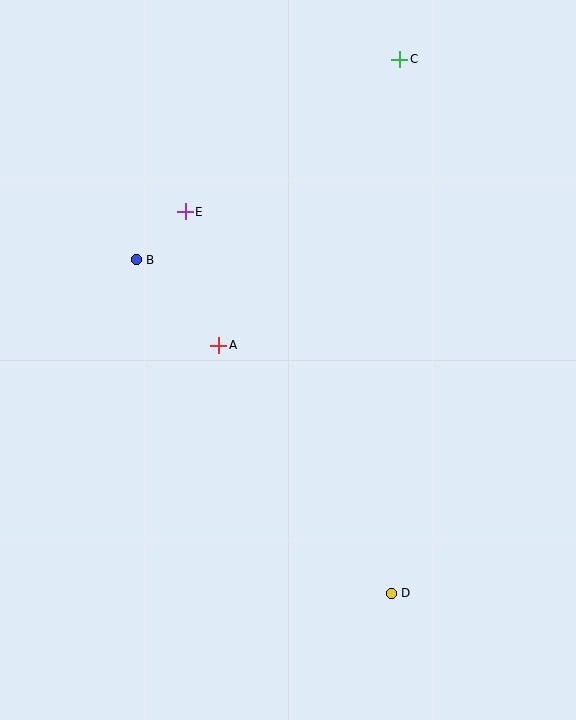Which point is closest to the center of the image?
Point A at (219, 345) is closest to the center.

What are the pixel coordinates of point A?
Point A is at (219, 345).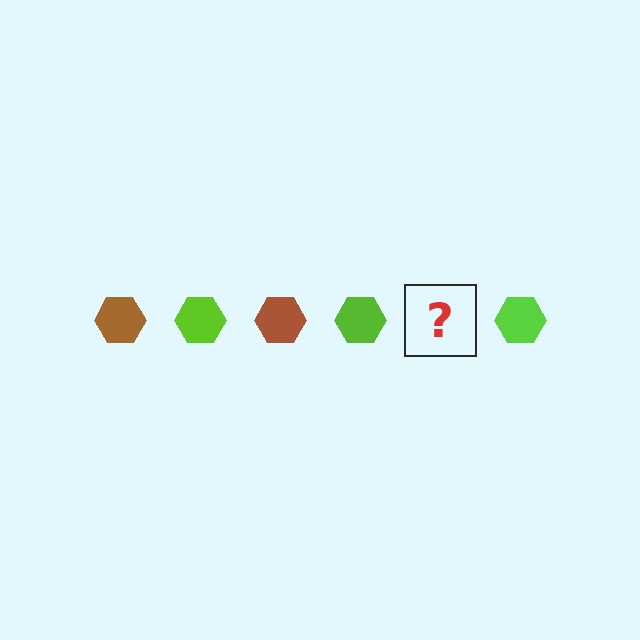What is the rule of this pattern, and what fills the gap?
The rule is that the pattern cycles through brown, lime hexagons. The gap should be filled with a brown hexagon.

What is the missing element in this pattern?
The missing element is a brown hexagon.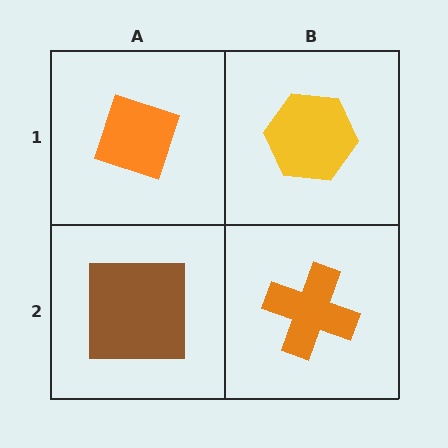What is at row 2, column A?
A brown square.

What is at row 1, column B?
A yellow hexagon.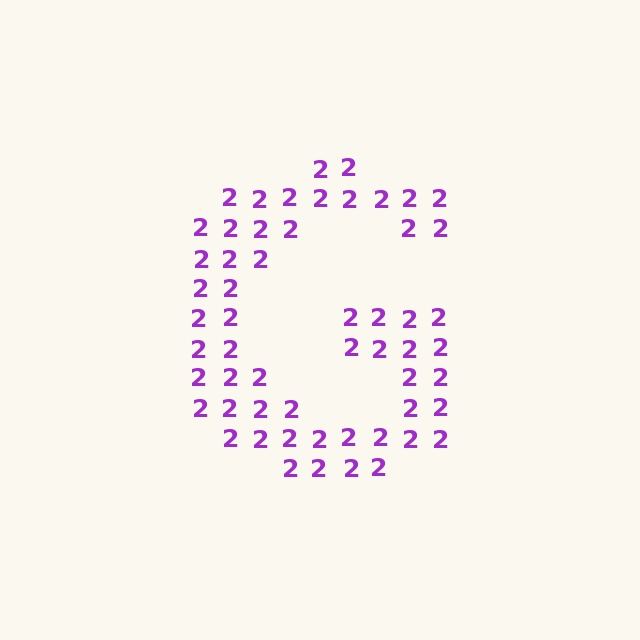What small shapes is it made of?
It is made of small digit 2's.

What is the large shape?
The large shape is the letter G.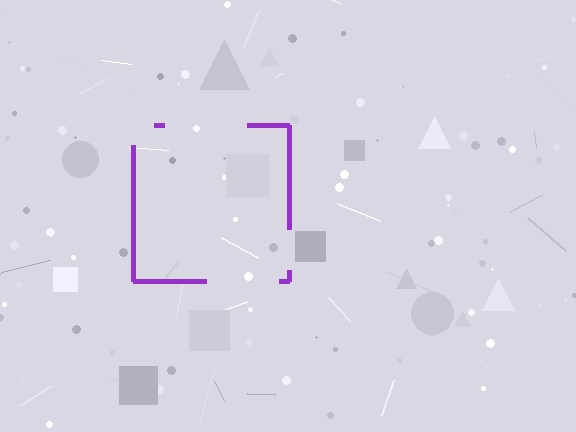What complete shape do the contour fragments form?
The contour fragments form a square.